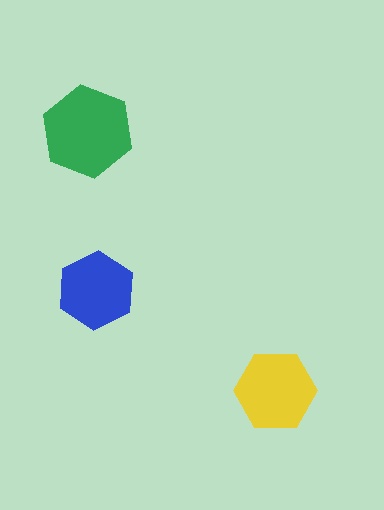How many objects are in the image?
There are 3 objects in the image.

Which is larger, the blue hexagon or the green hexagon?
The green one.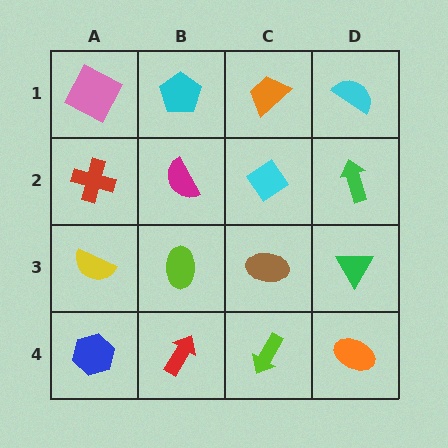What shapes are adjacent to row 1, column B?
A magenta semicircle (row 2, column B), a pink square (row 1, column A), an orange trapezoid (row 1, column C).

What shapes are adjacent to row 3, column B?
A magenta semicircle (row 2, column B), a red arrow (row 4, column B), a yellow semicircle (row 3, column A), a brown ellipse (row 3, column C).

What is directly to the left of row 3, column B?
A yellow semicircle.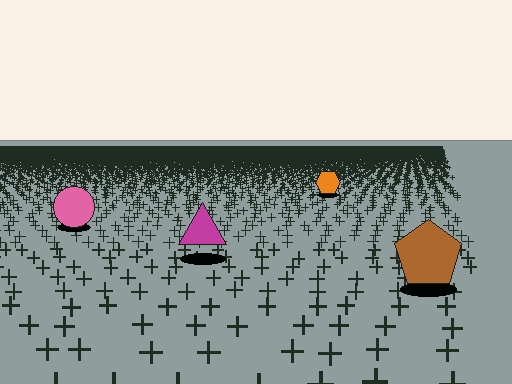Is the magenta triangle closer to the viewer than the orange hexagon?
Yes. The magenta triangle is closer — you can tell from the texture gradient: the ground texture is coarser near it.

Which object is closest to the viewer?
The brown pentagon is closest. The texture marks near it are larger and more spread out.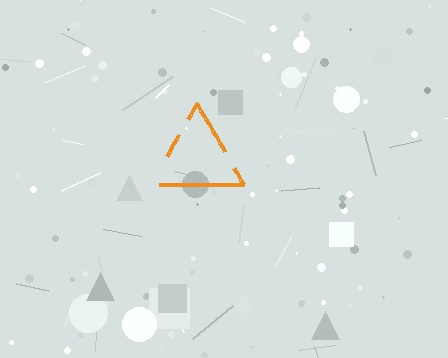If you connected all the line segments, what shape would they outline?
They would outline a triangle.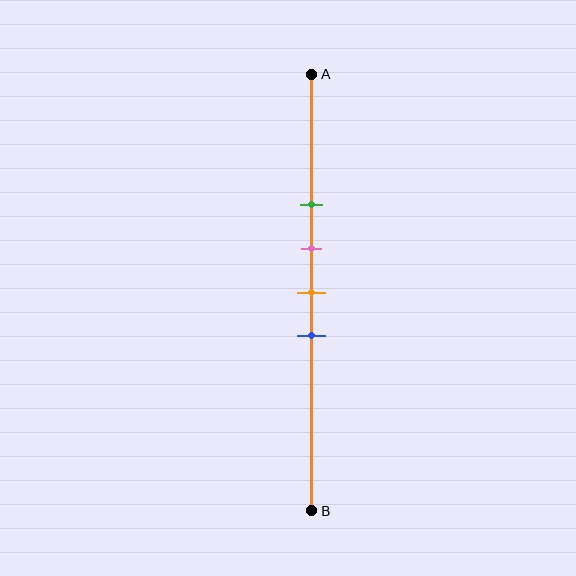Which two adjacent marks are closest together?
The pink and orange marks are the closest adjacent pair.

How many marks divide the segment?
There are 4 marks dividing the segment.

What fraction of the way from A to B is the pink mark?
The pink mark is approximately 40% (0.4) of the way from A to B.